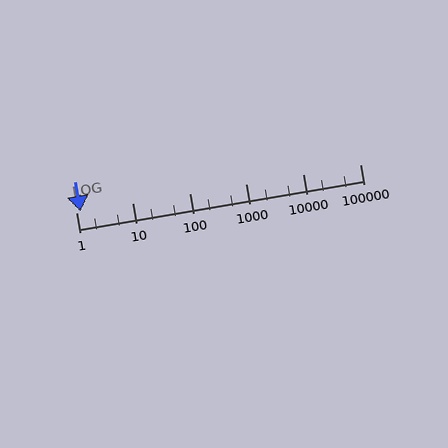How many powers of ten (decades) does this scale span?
The scale spans 5 decades, from 1 to 100000.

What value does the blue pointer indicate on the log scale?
The pointer indicates approximately 1.2.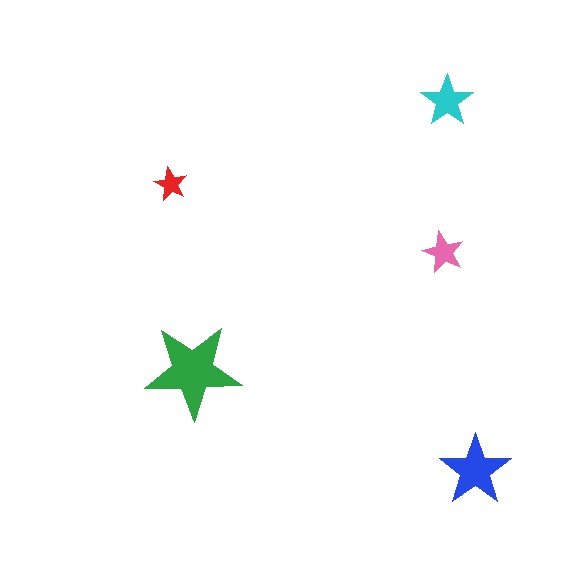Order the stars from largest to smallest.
the green one, the blue one, the cyan one, the pink one, the red one.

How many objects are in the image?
There are 5 objects in the image.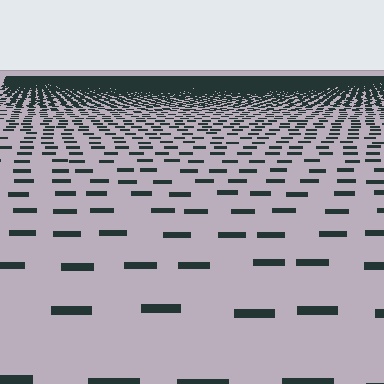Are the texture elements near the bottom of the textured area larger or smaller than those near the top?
Larger. Near the bottom, elements are closer to the viewer and appear at a bigger on-screen size.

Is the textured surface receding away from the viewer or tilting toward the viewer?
The surface is receding away from the viewer. Texture elements get smaller and denser toward the top.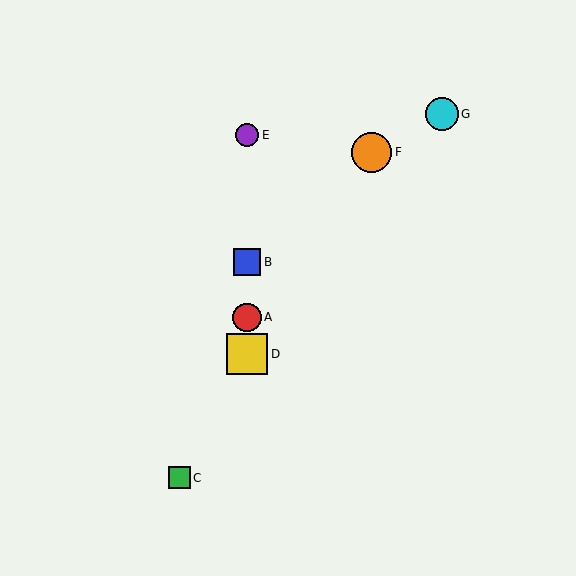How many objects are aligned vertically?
4 objects (A, B, D, E) are aligned vertically.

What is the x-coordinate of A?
Object A is at x≈247.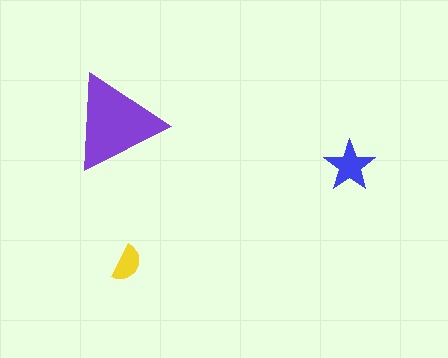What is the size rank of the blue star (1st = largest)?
2nd.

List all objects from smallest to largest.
The yellow semicircle, the blue star, the purple triangle.